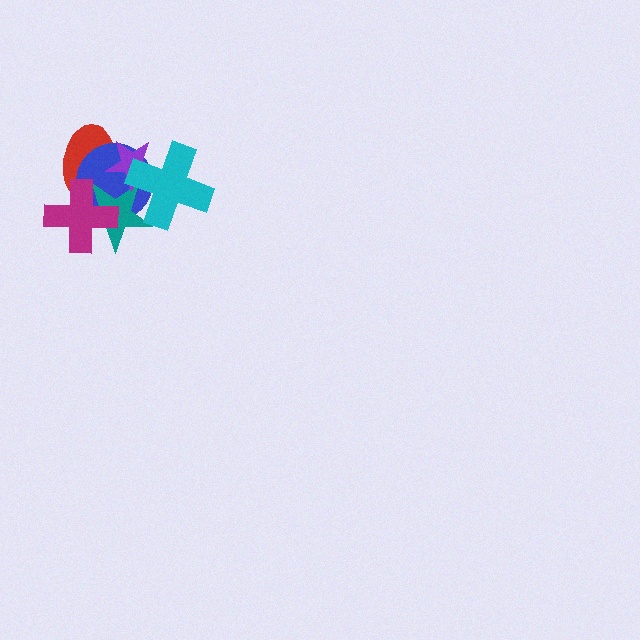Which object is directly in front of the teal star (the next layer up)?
The magenta cross is directly in front of the teal star.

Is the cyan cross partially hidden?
No, no other shape covers it.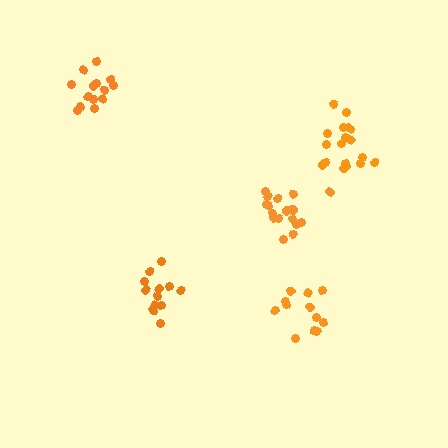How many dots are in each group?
Group 1: 13 dots, Group 2: 18 dots, Group 3: 12 dots, Group 4: 14 dots, Group 5: 18 dots (75 total).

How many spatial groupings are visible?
There are 5 spatial groupings.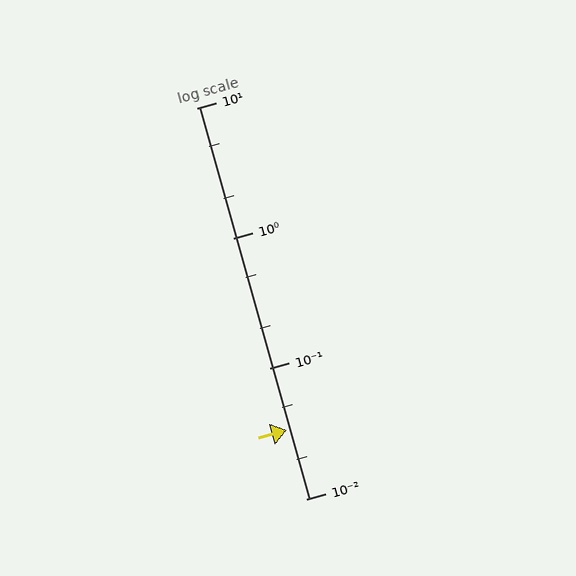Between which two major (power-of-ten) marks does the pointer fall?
The pointer is between 0.01 and 0.1.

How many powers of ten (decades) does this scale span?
The scale spans 3 decades, from 0.01 to 10.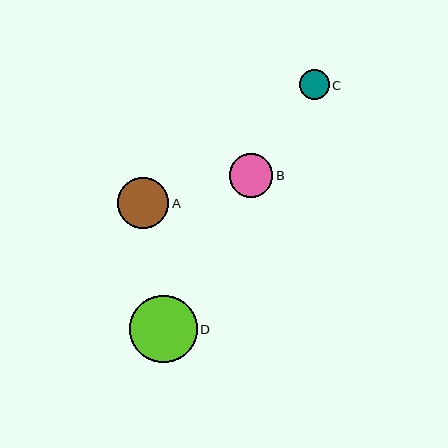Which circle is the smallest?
Circle C is the smallest with a size of approximately 29 pixels.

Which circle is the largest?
Circle D is the largest with a size of approximately 67 pixels.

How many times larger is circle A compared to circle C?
Circle A is approximately 1.8 times the size of circle C.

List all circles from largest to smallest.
From largest to smallest: D, A, B, C.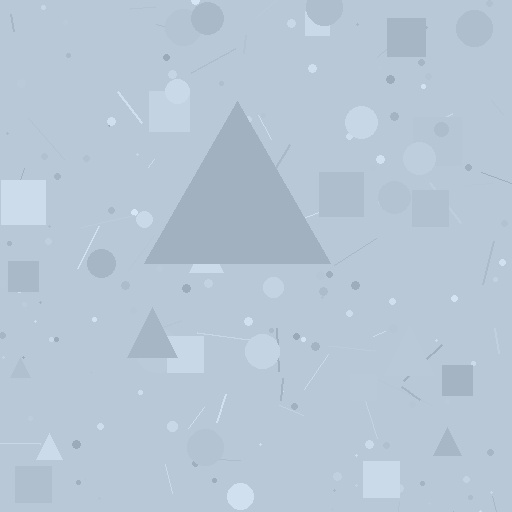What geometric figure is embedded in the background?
A triangle is embedded in the background.